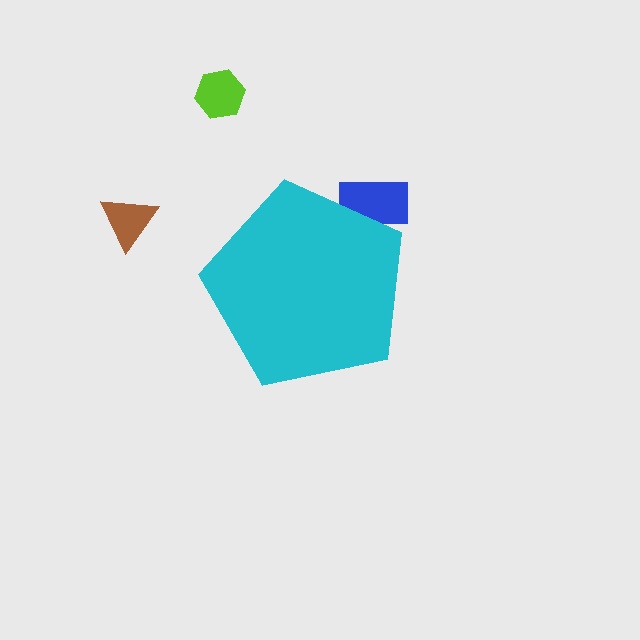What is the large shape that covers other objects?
A cyan pentagon.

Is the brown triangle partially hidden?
No, the brown triangle is fully visible.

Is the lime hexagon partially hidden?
No, the lime hexagon is fully visible.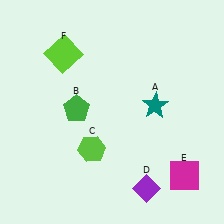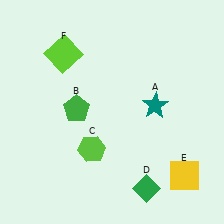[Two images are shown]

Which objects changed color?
D changed from purple to green. E changed from magenta to yellow.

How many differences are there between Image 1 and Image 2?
There are 2 differences between the two images.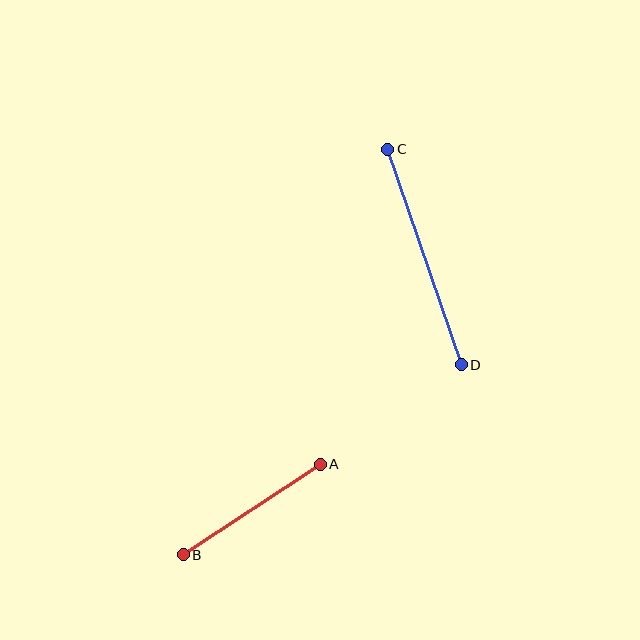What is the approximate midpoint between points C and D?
The midpoint is at approximately (424, 257) pixels.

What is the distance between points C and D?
The distance is approximately 228 pixels.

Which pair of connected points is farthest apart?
Points C and D are farthest apart.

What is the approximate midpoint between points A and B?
The midpoint is at approximately (252, 510) pixels.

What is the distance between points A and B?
The distance is approximately 164 pixels.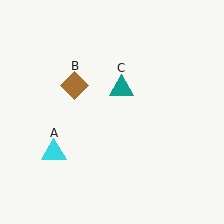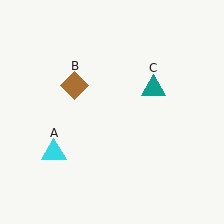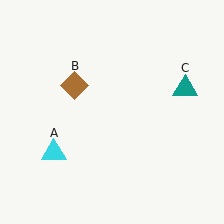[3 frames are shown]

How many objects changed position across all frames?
1 object changed position: teal triangle (object C).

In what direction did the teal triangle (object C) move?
The teal triangle (object C) moved right.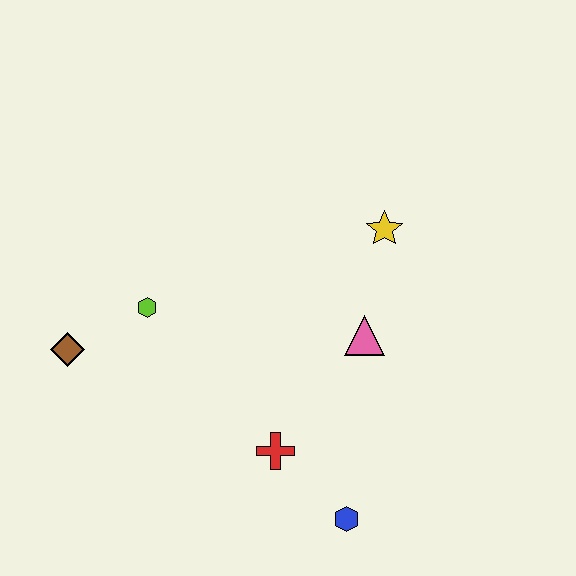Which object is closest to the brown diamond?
The lime hexagon is closest to the brown diamond.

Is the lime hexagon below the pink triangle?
No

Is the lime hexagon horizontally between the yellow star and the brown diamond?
Yes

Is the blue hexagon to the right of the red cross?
Yes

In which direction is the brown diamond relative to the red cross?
The brown diamond is to the left of the red cross.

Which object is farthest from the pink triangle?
The brown diamond is farthest from the pink triangle.